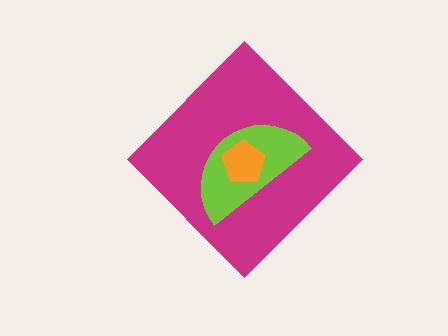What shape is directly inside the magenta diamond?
The lime semicircle.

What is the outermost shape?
The magenta diamond.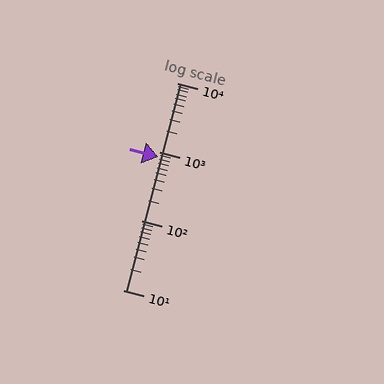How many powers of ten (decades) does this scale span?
The scale spans 3 decades, from 10 to 10000.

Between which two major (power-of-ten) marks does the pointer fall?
The pointer is between 100 and 1000.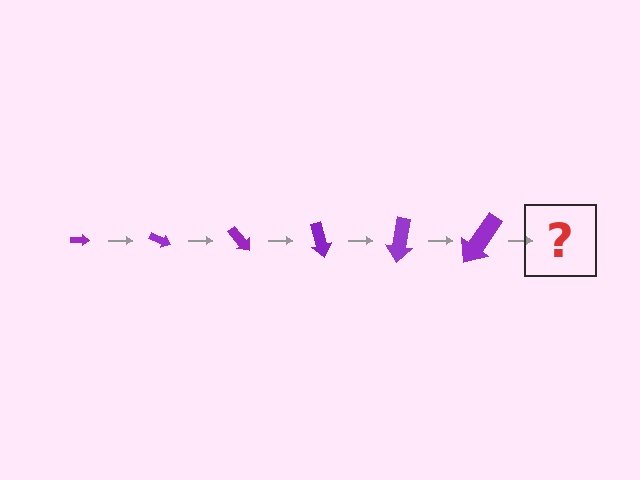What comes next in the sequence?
The next element should be an arrow, larger than the previous one and rotated 150 degrees from the start.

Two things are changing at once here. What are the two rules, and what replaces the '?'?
The two rules are that the arrow grows larger each step and it rotates 25 degrees each step. The '?' should be an arrow, larger than the previous one and rotated 150 degrees from the start.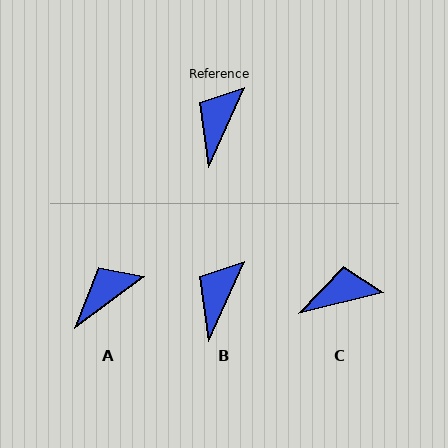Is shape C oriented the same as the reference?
No, it is off by about 51 degrees.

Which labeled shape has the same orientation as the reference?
B.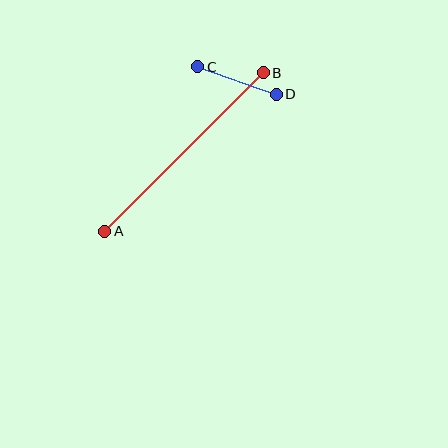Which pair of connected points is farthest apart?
Points A and B are farthest apart.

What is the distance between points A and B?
The distance is approximately 224 pixels.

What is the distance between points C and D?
The distance is approximately 83 pixels.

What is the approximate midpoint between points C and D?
The midpoint is at approximately (237, 81) pixels.